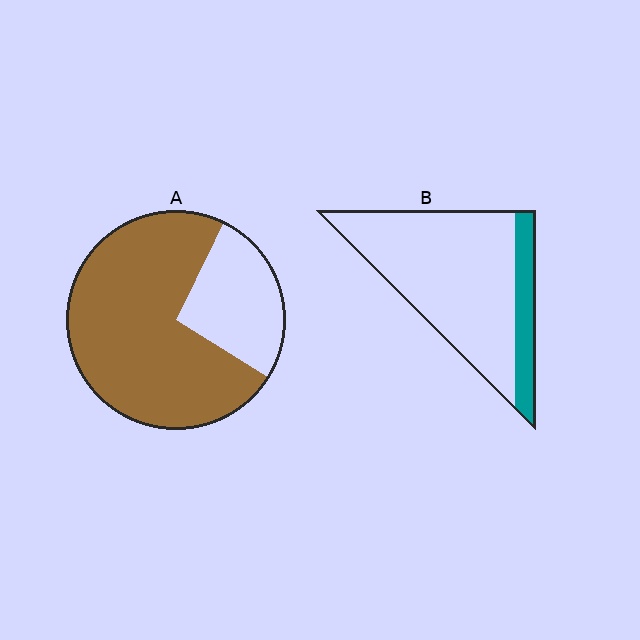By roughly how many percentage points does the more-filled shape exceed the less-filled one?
By roughly 55 percentage points (A over B).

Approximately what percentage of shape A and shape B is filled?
A is approximately 75% and B is approximately 20%.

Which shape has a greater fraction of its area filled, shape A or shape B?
Shape A.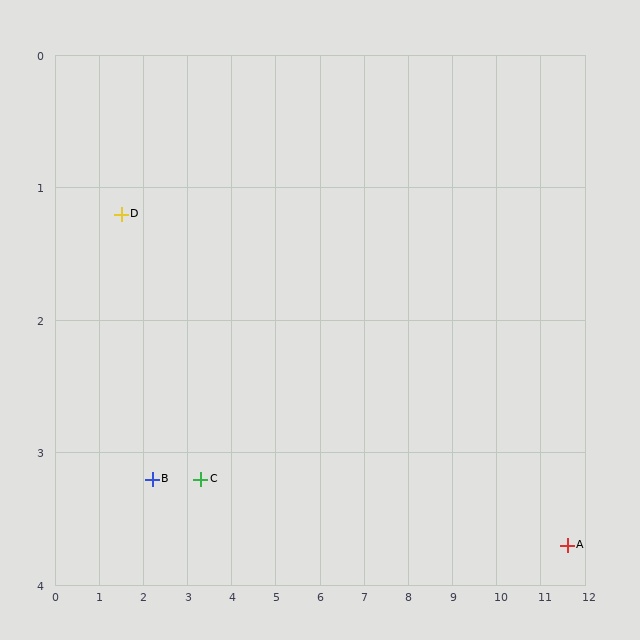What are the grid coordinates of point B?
Point B is at approximately (2.2, 3.2).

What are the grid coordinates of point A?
Point A is at approximately (11.6, 3.7).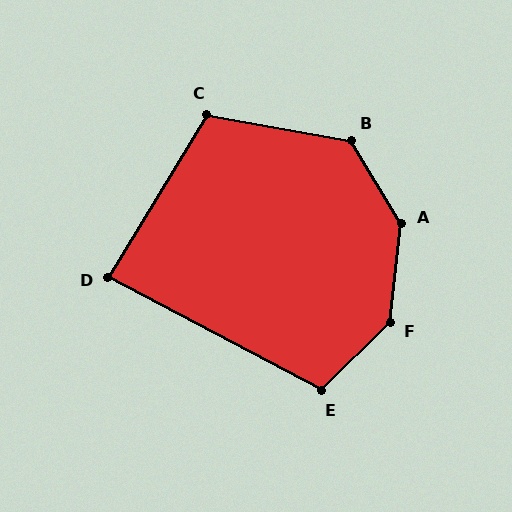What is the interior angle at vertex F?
Approximately 142 degrees (obtuse).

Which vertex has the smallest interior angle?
D, at approximately 87 degrees.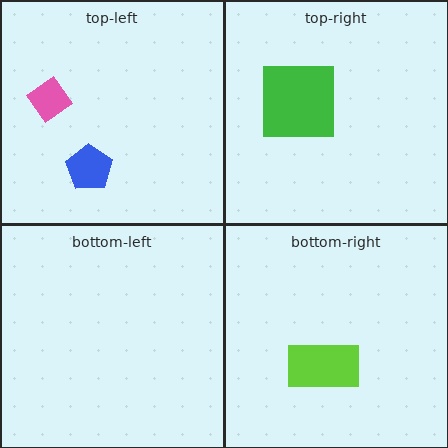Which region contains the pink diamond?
The top-left region.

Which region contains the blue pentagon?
The top-left region.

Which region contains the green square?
The top-right region.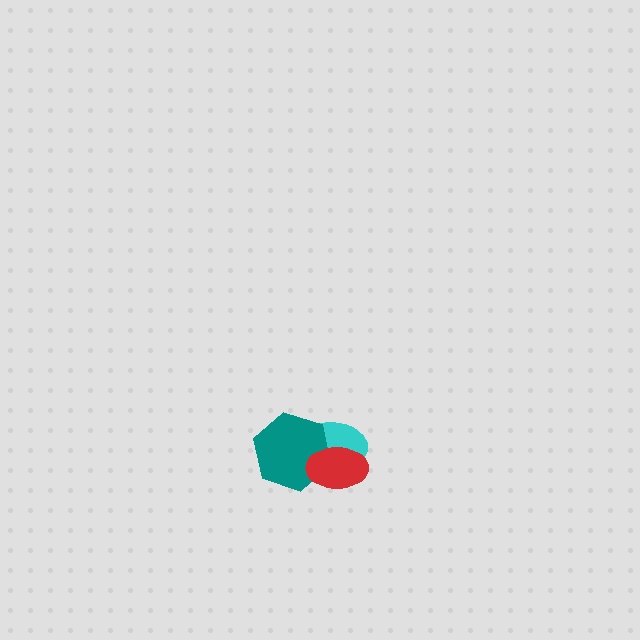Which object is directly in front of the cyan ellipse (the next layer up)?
The teal hexagon is directly in front of the cyan ellipse.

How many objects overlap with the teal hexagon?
2 objects overlap with the teal hexagon.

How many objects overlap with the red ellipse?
2 objects overlap with the red ellipse.